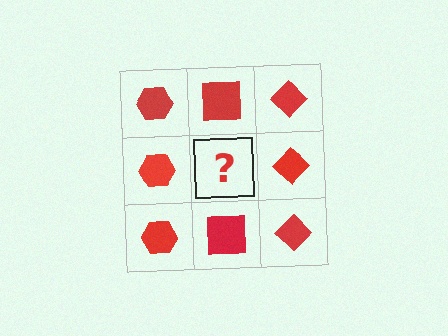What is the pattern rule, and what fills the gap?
The rule is that each column has a consistent shape. The gap should be filled with a red square.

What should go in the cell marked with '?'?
The missing cell should contain a red square.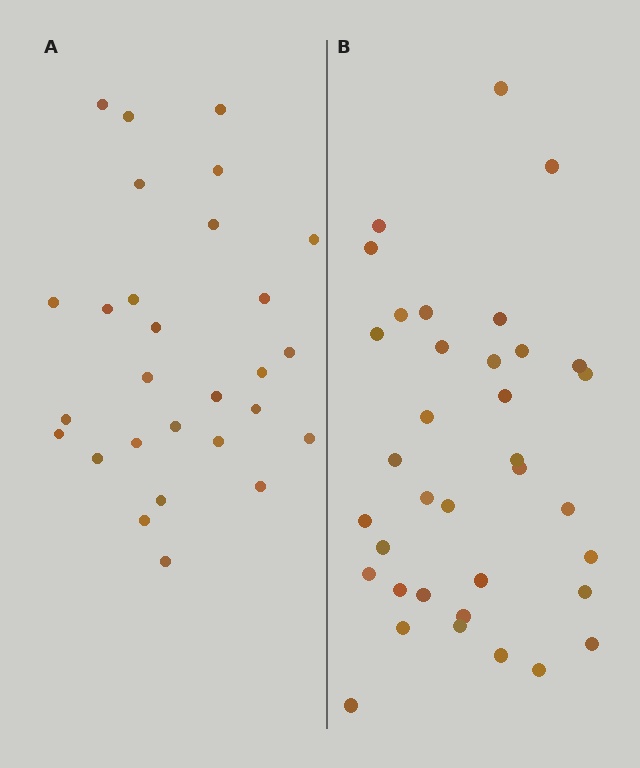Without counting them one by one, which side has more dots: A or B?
Region B (the right region) has more dots.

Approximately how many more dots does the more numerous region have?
Region B has roughly 8 or so more dots than region A.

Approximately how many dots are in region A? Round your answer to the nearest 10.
About 30 dots. (The exact count is 28, which rounds to 30.)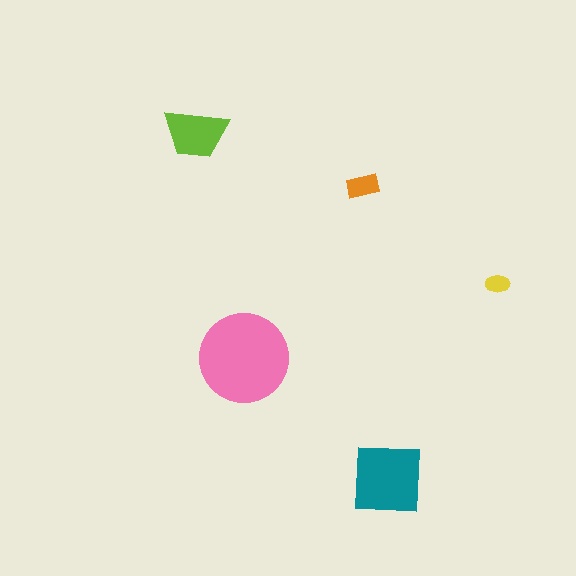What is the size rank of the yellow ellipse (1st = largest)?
5th.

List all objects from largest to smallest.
The pink circle, the teal square, the lime trapezoid, the orange rectangle, the yellow ellipse.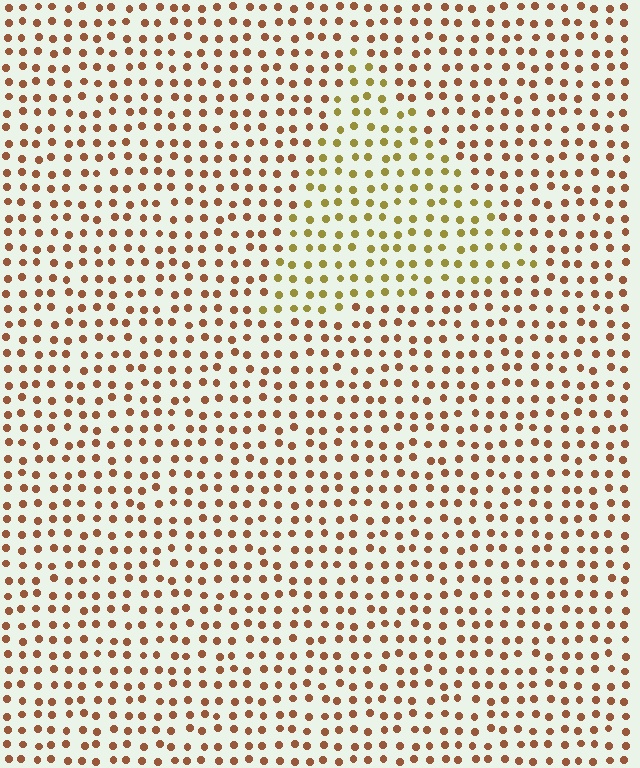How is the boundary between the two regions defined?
The boundary is defined purely by a slight shift in hue (about 37 degrees). Spacing, size, and orientation are identical on both sides.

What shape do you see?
I see a triangle.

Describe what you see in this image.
The image is filled with small brown elements in a uniform arrangement. A triangle-shaped region is visible where the elements are tinted to a slightly different hue, forming a subtle color boundary.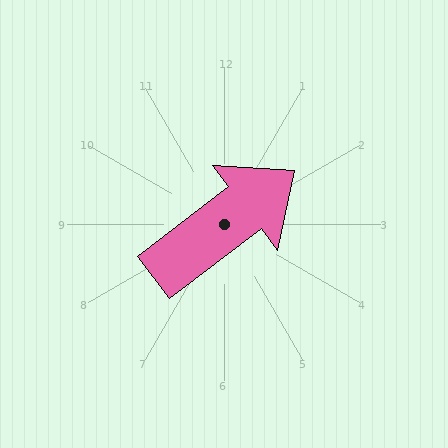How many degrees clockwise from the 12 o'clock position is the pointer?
Approximately 53 degrees.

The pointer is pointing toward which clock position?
Roughly 2 o'clock.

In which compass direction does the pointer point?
Northeast.